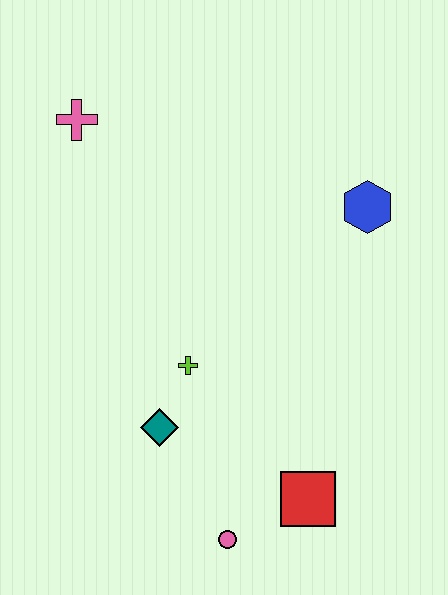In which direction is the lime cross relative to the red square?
The lime cross is above the red square.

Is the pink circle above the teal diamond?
No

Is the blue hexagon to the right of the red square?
Yes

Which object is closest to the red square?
The pink circle is closest to the red square.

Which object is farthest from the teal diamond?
The pink cross is farthest from the teal diamond.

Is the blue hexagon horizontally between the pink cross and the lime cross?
No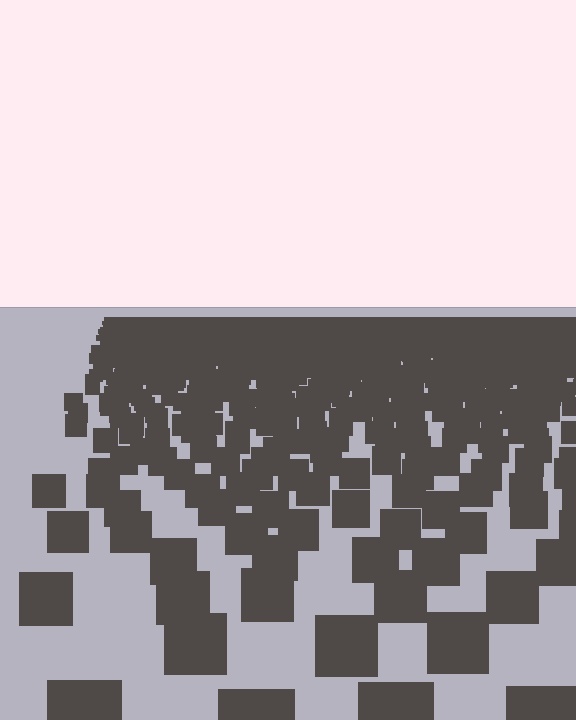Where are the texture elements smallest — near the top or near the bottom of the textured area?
Near the top.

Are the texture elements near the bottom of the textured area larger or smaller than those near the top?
Larger. Near the bottom, elements are closer to the viewer and appear at a bigger on-screen size.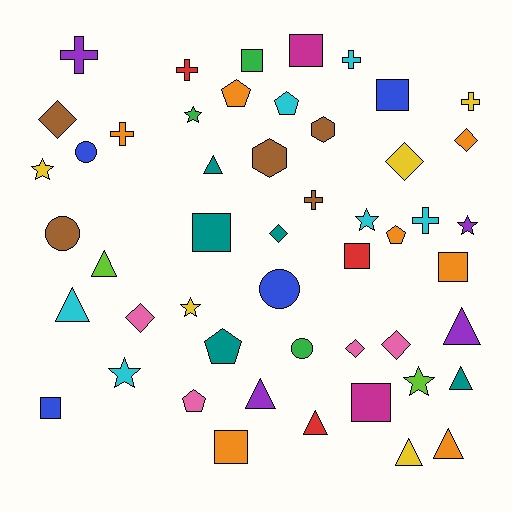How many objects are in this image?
There are 50 objects.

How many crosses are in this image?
There are 7 crosses.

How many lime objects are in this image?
There are 2 lime objects.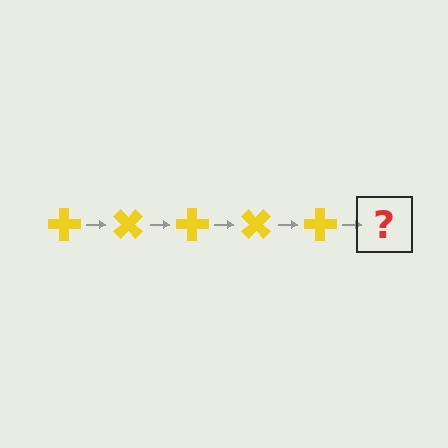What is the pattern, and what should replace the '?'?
The pattern is that the cross rotates 45 degrees each step. The '?' should be a yellow cross rotated 225 degrees.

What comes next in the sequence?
The next element should be a yellow cross rotated 225 degrees.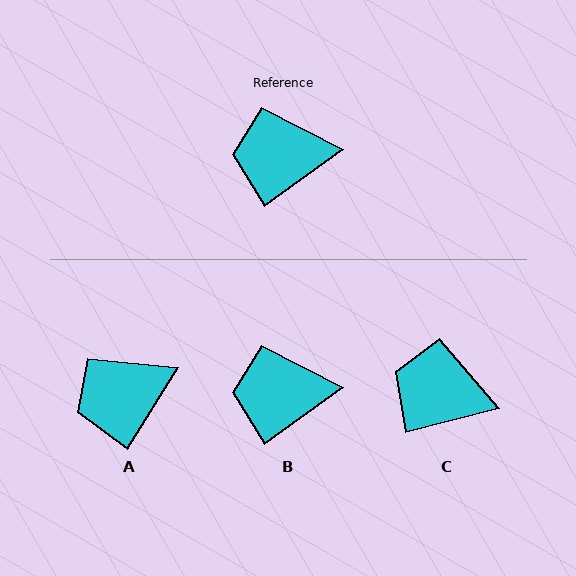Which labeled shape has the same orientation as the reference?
B.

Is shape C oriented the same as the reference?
No, it is off by about 22 degrees.